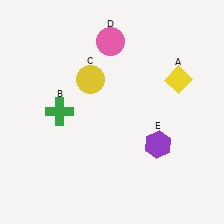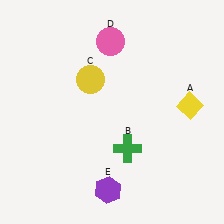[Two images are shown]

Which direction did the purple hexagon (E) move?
The purple hexagon (E) moved left.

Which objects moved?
The objects that moved are: the yellow diamond (A), the green cross (B), the purple hexagon (E).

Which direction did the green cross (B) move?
The green cross (B) moved right.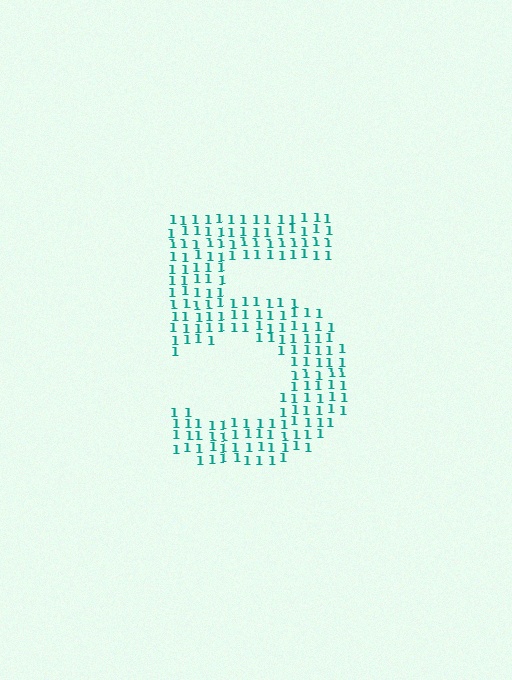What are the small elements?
The small elements are digit 1's.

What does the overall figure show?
The overall figure shows the digit 5.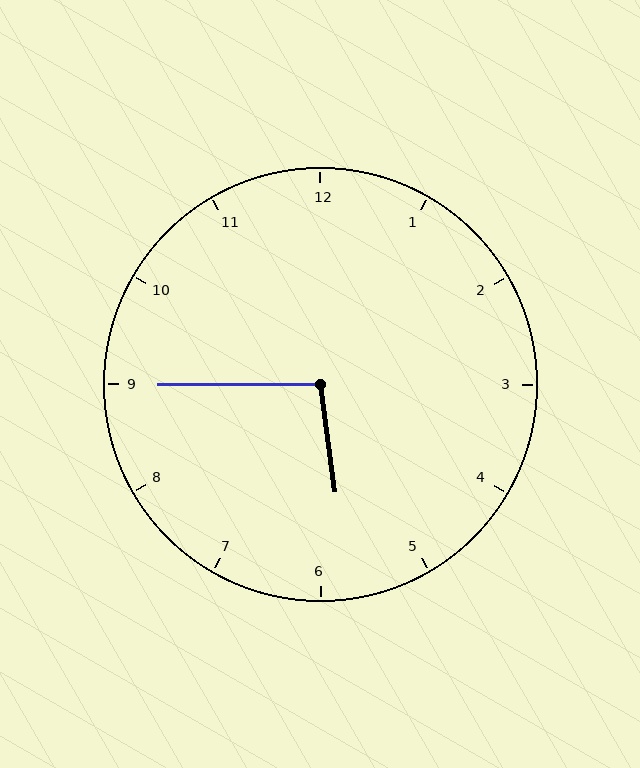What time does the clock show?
5:45.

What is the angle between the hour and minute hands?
Approximately 98 degrees.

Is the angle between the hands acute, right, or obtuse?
It is obtuse.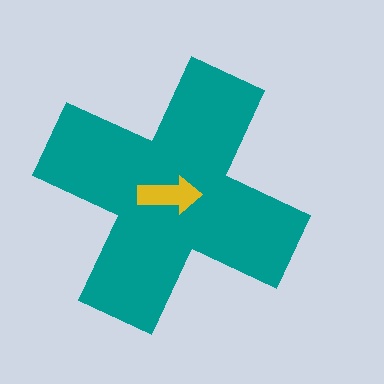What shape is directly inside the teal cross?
The yellow arrow.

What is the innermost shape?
The yellow arrow.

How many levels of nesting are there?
2.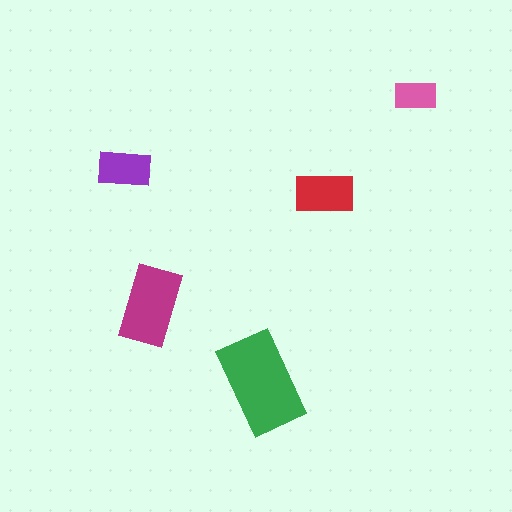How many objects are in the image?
There are 5 objects in the image.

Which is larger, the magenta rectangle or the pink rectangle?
The magenta one.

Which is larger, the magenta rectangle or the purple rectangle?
The magenta one.